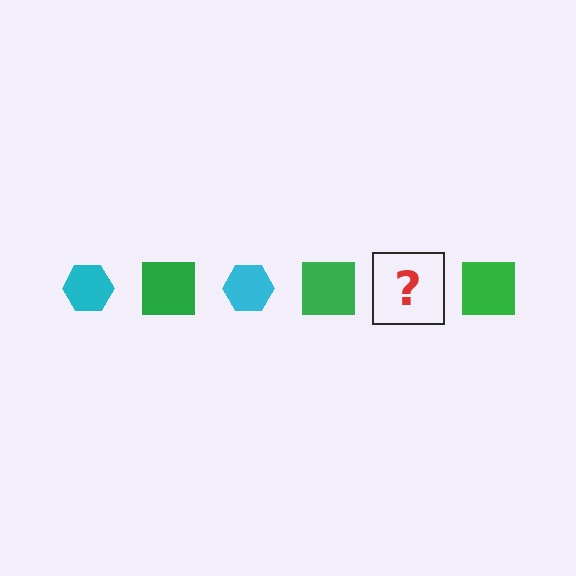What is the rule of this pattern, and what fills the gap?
The rule is that the pattern alternates between cyan hexagon and green square. The gap should be filled with a cyan hexagon.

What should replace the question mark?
The question mark should be replaced with a cyan hexagon.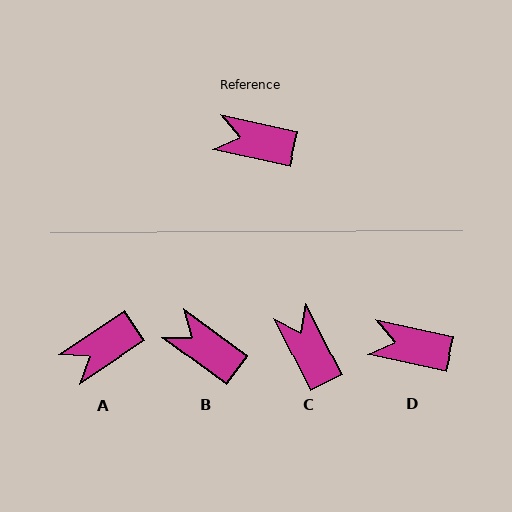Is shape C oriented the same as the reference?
No, it is off by about 51 degrees.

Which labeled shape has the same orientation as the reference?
D.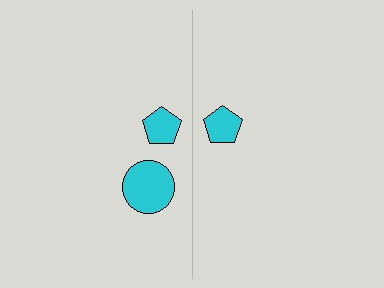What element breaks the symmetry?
A cyan circle is missing from the right side.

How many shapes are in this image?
There are 3 shapes in this image.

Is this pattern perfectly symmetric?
No, the pattern is not perfectly symmetric. A cyan circle is missing from the right side.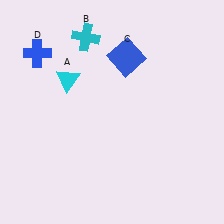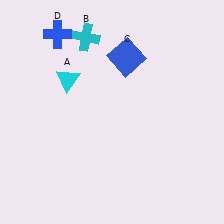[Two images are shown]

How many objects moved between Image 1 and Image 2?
1 object moved between the two images.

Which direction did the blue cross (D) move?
The blue cross (D) moved right.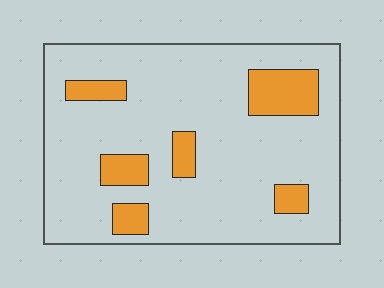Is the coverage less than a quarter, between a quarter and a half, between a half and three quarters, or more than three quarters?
Less than a quarter.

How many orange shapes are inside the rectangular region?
6.